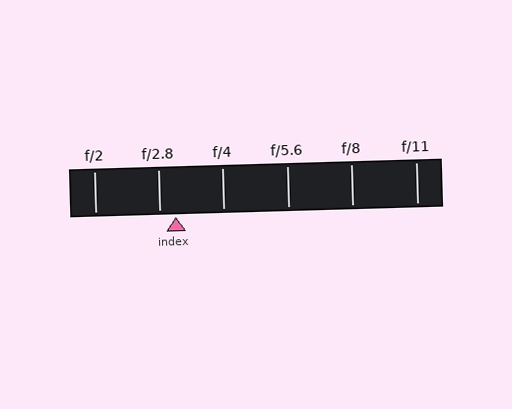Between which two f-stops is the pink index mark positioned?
The index mark is between f/2.8 and f/4.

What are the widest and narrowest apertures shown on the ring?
The widest aperture shown is f/2 and the narrowest is f/11.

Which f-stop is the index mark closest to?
The index mark is closest to f/2.8.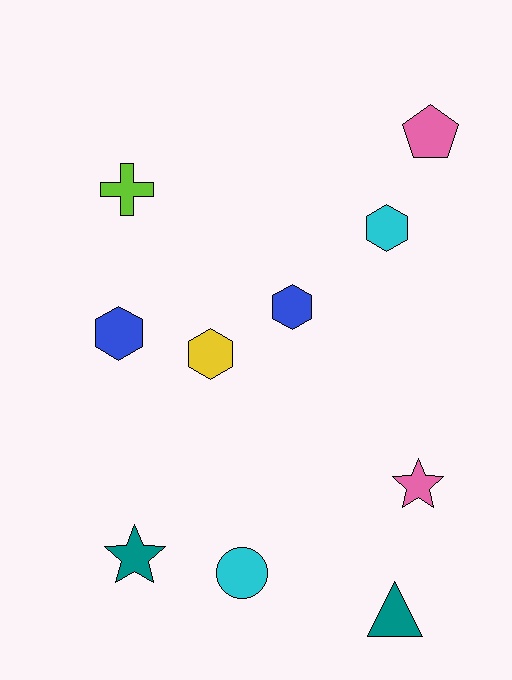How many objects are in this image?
There are 10 objects.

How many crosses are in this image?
There is 1 cross.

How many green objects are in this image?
There are no green objects.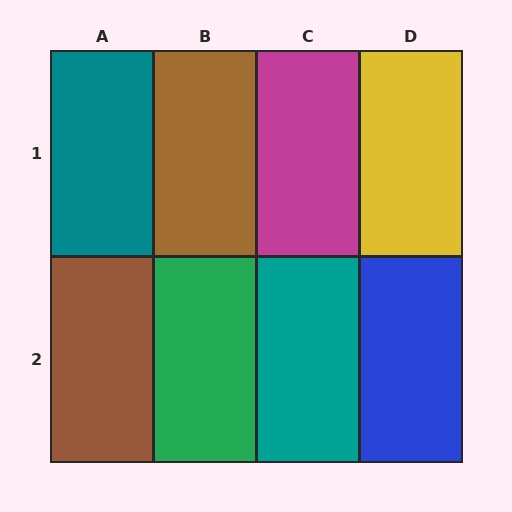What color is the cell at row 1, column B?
Brown.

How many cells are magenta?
1 cell is magenta.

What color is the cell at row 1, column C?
Magenta.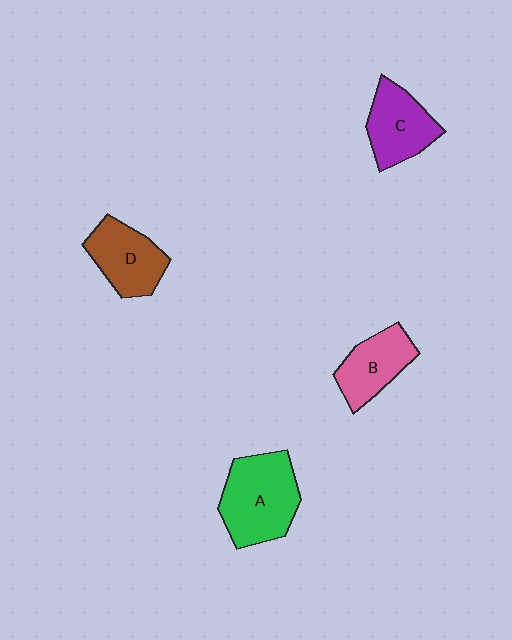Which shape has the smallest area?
Shape B (pink).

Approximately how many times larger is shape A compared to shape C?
Approximately 1.4 times.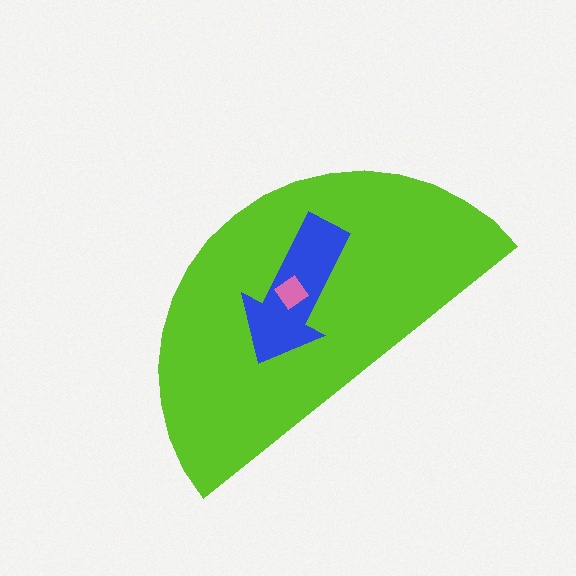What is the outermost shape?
The lime semicircle.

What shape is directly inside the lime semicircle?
The blue arrow.